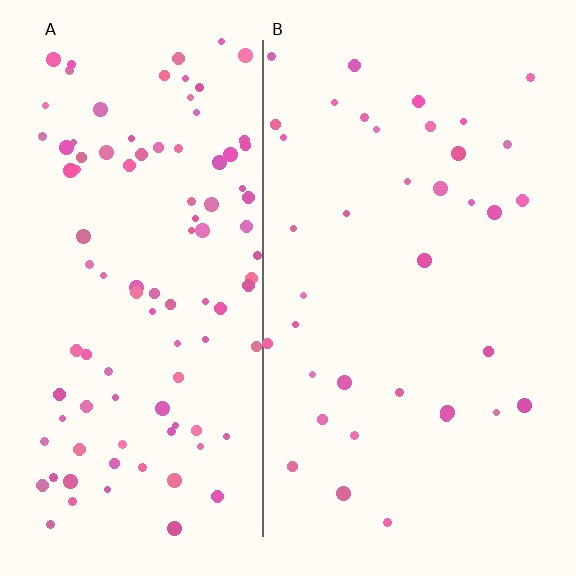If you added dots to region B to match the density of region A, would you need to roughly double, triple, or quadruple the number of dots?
Approximately triple.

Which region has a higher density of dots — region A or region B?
A (the left).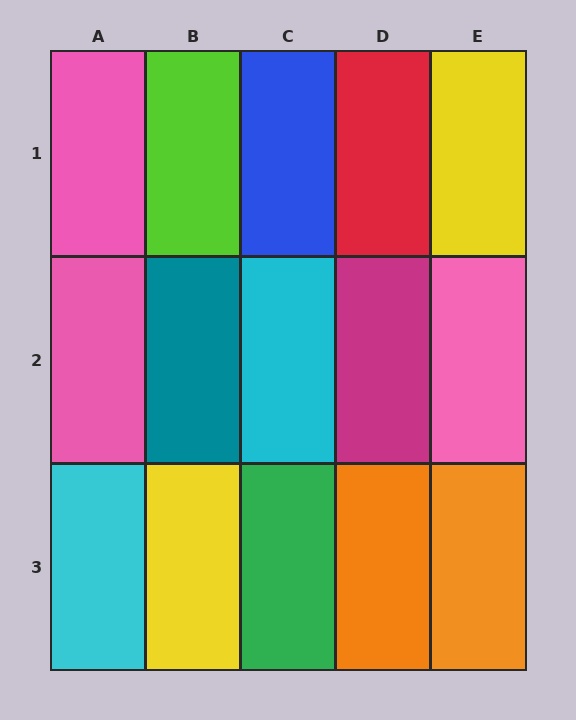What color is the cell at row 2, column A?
Pink.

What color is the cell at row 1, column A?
Pink.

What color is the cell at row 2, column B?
Teal.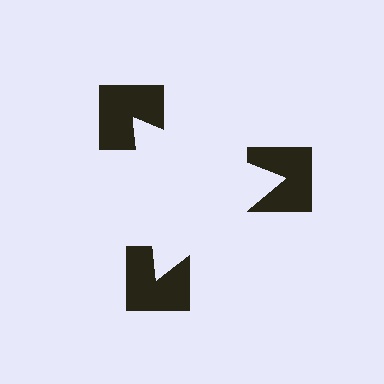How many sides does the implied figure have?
3 sides.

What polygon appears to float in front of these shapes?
An illusory triangle — its edges are inferred from the aligned wedge cuts in the notched squares, not physically drawn.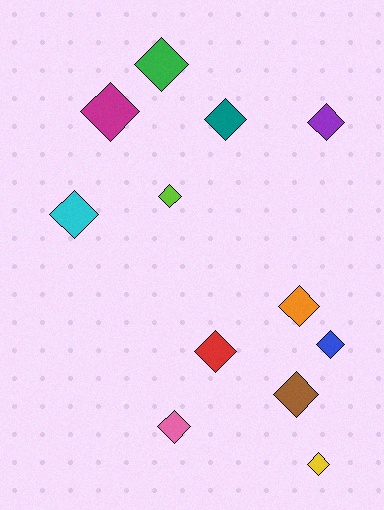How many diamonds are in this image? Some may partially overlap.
There are 12 diamonds.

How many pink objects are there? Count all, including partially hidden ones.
There is 1 pink object.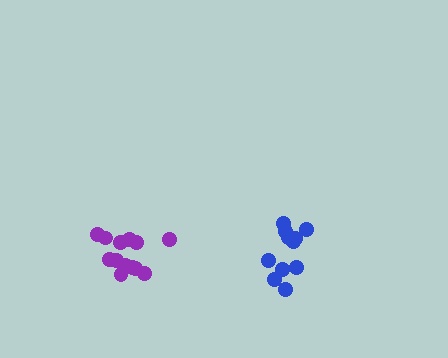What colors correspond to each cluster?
The clusters are colored: blue, purple.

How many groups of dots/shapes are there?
There are 2 groups.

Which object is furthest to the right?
The blue cluster is rightmost.